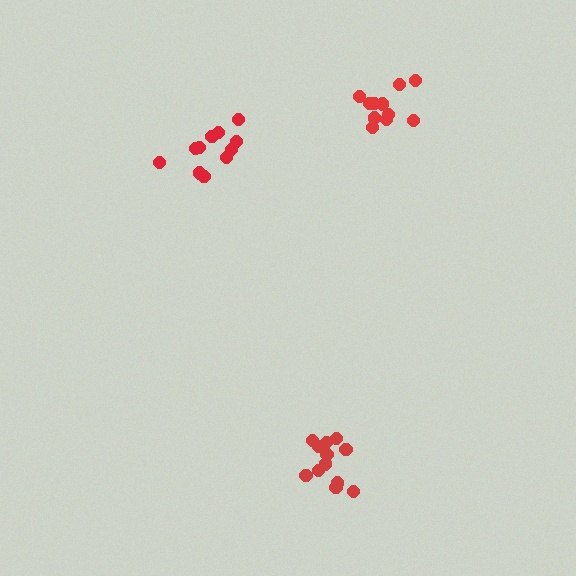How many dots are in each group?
Group 1: 11 dots, Group 2: 11 dots, Group 3: 12 dots (34 total).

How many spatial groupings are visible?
There are 3 spatial groupings.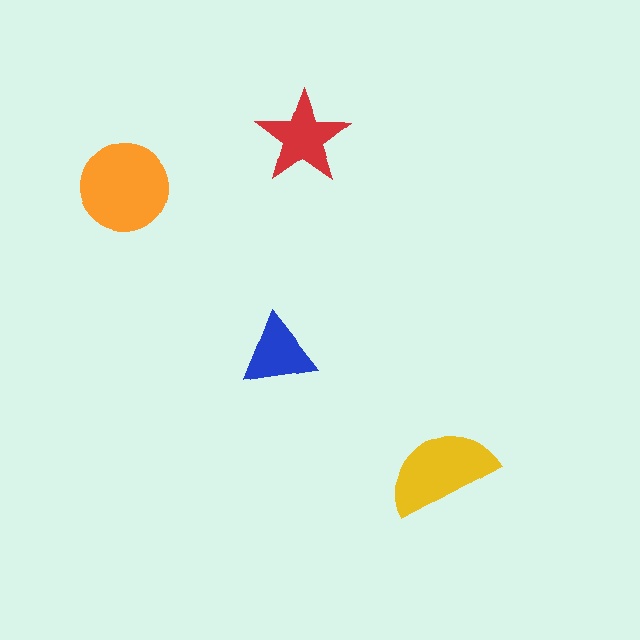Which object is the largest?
The orange circle.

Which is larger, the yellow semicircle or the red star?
The yellow semicircle.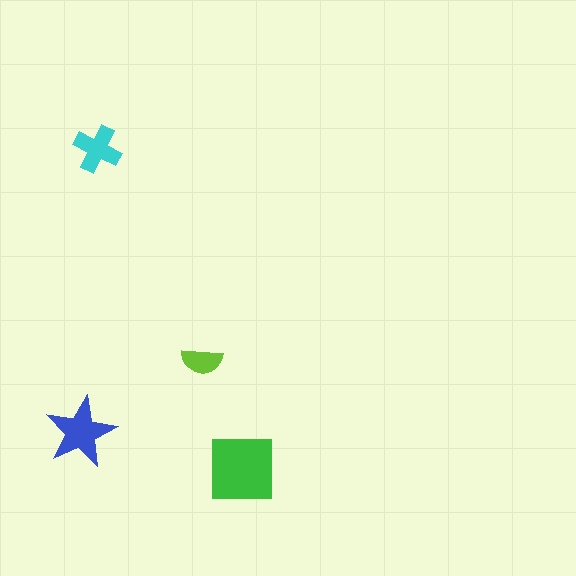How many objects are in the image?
There are 4 objects in the image.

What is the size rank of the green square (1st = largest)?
1st.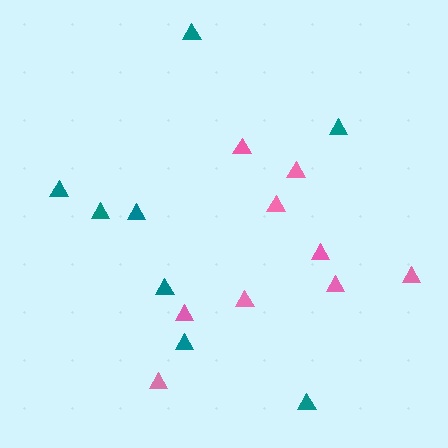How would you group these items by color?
There are 2 groups: one group of pink triangles (9) and one group of teal triangles (8).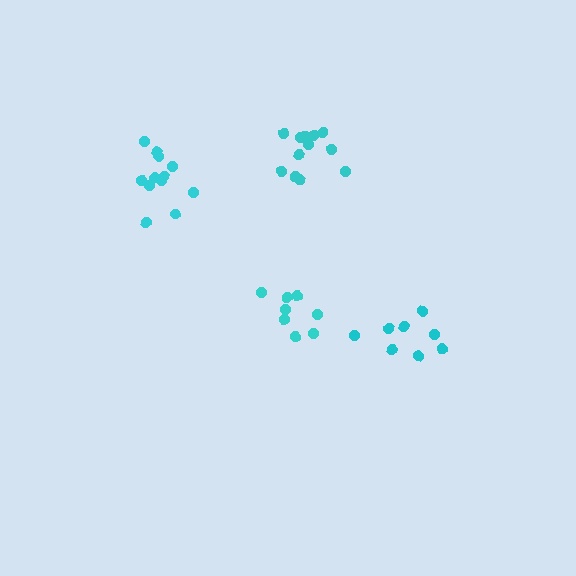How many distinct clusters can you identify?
There are 4 distinct clusters.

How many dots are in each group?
Group 1: 8 dots, Group 2: 8 dots, Group 3: 12 dots, Group 4: 12 dots (40 total).